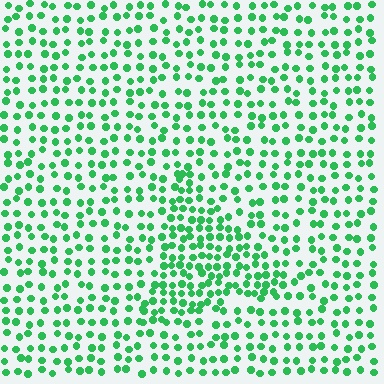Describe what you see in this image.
The image contains small green elements arranged at two different densities. A triangle-shaped region is visible where the elements are more densely packed than the surrounding area.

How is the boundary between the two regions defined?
The boundary is defined by a change in element density (approximately 1.7x ratio). All elements are the same color, size, and shape.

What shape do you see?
I see a triangle.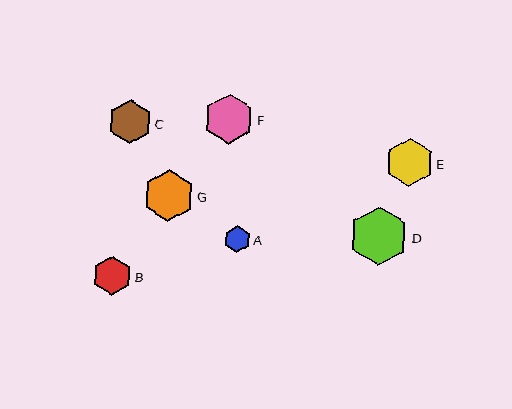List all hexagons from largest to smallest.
From largest to smallest: D, G, F, E, C, B, A.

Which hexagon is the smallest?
Hexagon A is the smallest with a size of approximately 27 pixels.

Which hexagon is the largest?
Hexagon D is the largest with a size of approximately 59 pixels.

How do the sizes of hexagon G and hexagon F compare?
Hexagon G and hexagon F are approximately the same size.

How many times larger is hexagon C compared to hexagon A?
Hexagon C is approximately 1.7 times the size of hexagon A.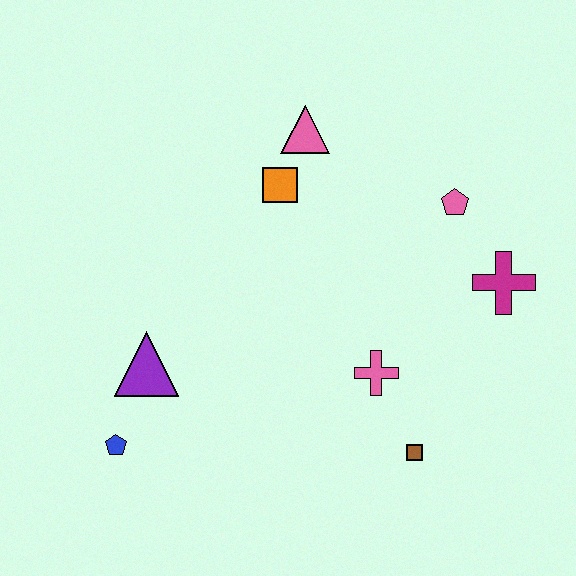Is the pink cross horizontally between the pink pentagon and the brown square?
No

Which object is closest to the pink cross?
The brown square is closest to the pink cross.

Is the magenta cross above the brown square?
Yes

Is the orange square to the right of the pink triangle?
No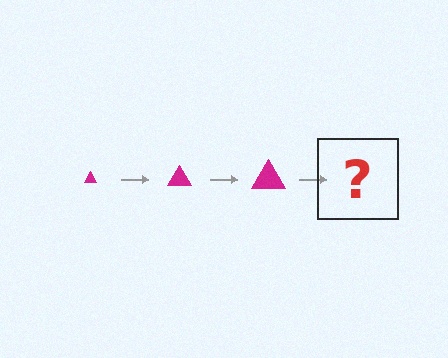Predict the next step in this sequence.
The next step is a magenta triangle, larger than the previous one.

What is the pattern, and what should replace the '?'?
The pattern is that the triangle gets progressively larger each step. The '?' should be a magenta triangle, larger than the previous one.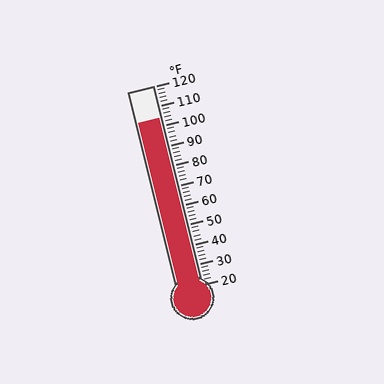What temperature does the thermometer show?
The thermometer shows approximately 104°F.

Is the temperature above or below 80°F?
The temperature is above 80°F.